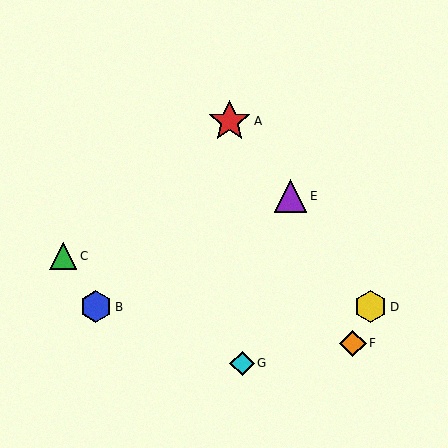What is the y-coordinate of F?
Object F is at y≈343.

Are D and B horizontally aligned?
Yes, both are at y≈307.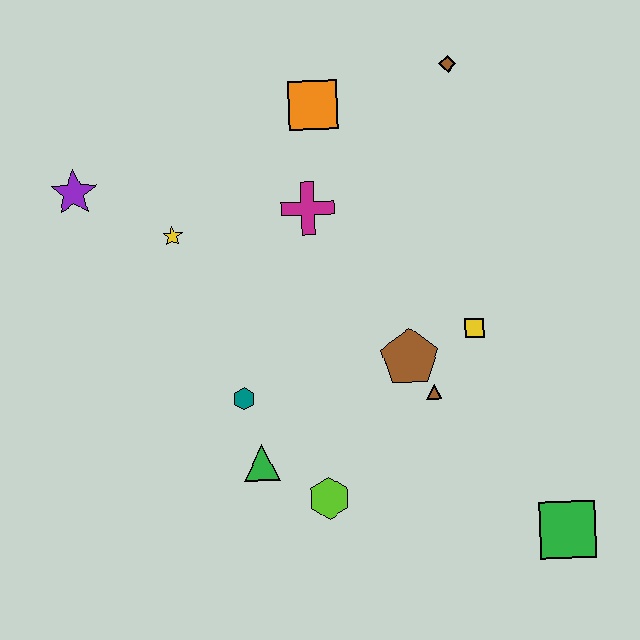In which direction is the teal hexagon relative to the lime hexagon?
The teal hexagon is above the lime hexagon.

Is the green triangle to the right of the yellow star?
Yes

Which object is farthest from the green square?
The purple star is farthest from the green square.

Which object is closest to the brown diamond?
The orange square is closest to the brown diamond.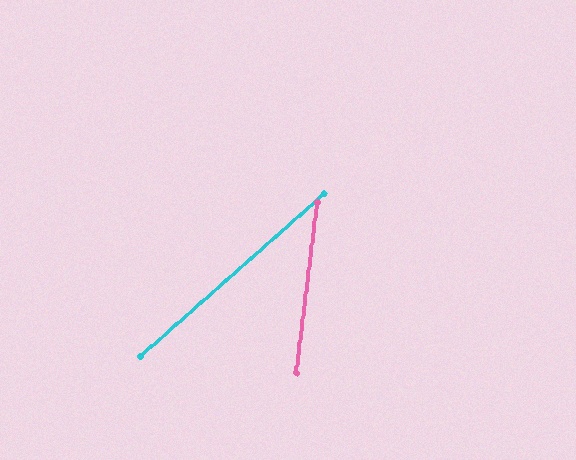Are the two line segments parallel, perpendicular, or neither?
Neither parallel nor perpendicular — they differ by about 42°.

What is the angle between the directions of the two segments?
Approximately 42 degrees.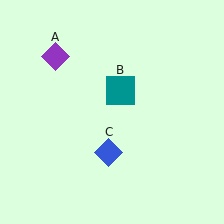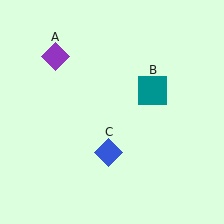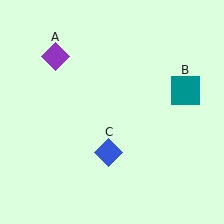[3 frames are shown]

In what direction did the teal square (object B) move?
The teal square (object B) moved right.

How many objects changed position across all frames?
1 object changed position: teal square (object B).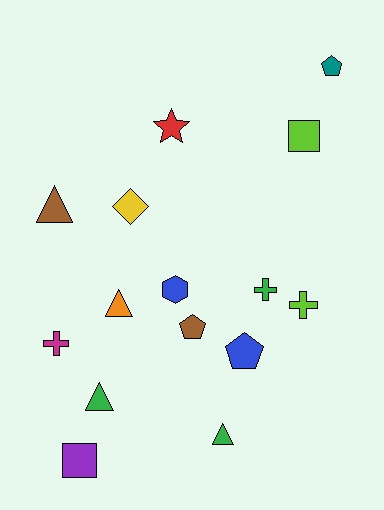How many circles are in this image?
There are no circles.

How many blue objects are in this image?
There are 2 blue objects.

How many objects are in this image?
There are 15 objects.